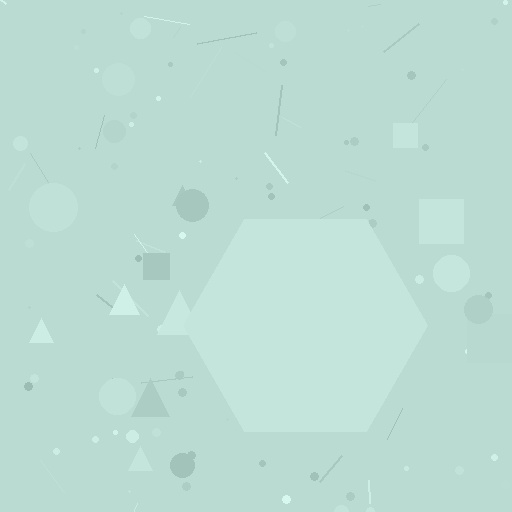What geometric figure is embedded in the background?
A hexagon is embedded in the background.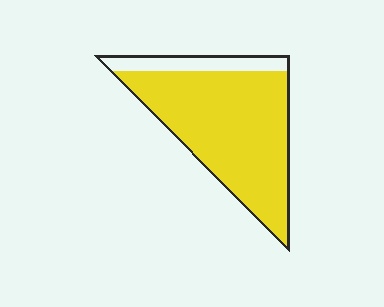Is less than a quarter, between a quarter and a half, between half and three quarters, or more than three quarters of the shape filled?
More than three quarters.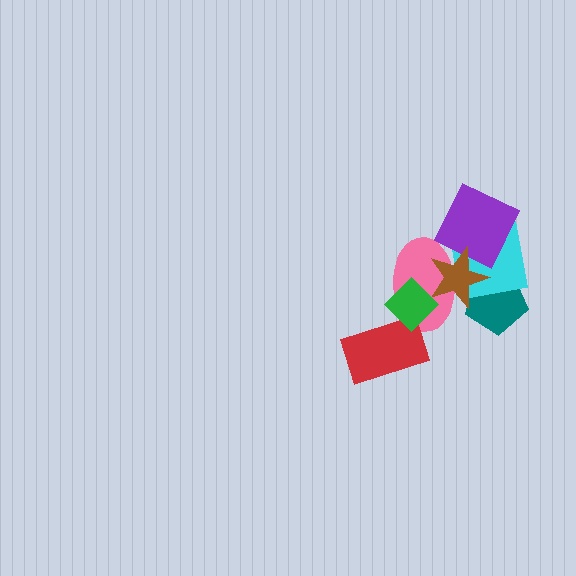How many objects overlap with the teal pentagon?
2 objects overlap with the teal pentagon.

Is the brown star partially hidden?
Yes, it is partially covered by another shape.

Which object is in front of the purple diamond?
The brown star is in front of the purple diamond.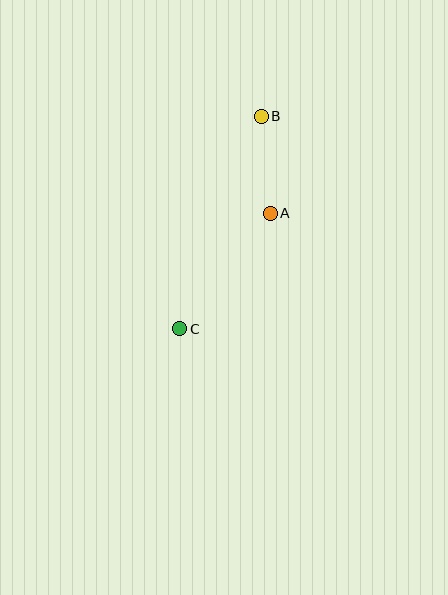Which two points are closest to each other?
Points A and B are closest to each other.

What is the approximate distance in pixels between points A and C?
The distance between A and C is approximately 147 pixels.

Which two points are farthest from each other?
Points B and C are farthest from each other.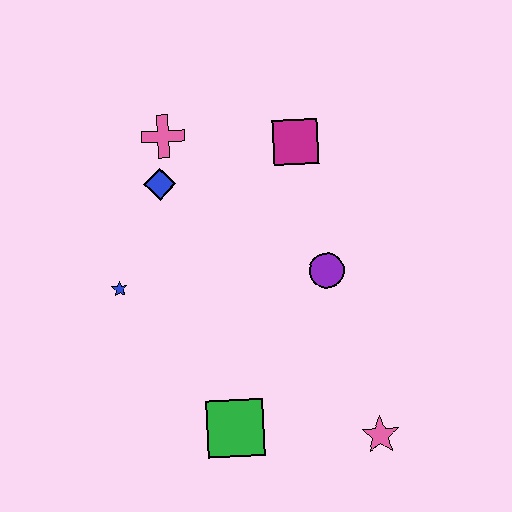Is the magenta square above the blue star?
Yes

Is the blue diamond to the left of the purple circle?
Yes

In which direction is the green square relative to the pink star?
The green square is to the left of the pink star.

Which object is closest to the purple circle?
The magenta square is closest to the purple circle.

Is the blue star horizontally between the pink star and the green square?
No